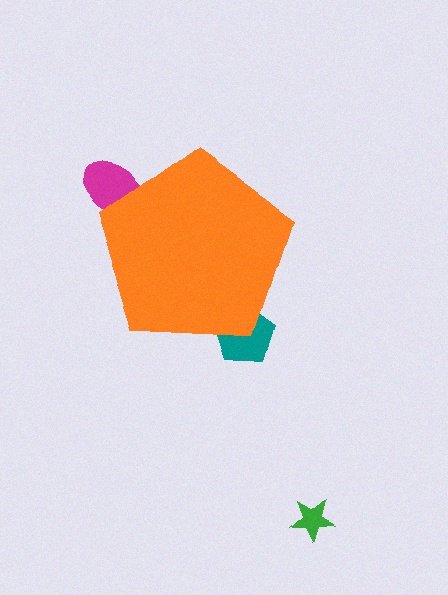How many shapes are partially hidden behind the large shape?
2 shapes are partially hidden.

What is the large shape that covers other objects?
An orange pentagon.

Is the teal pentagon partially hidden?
Yes, the teal pentagon is partially hidden behind the orange pentagon.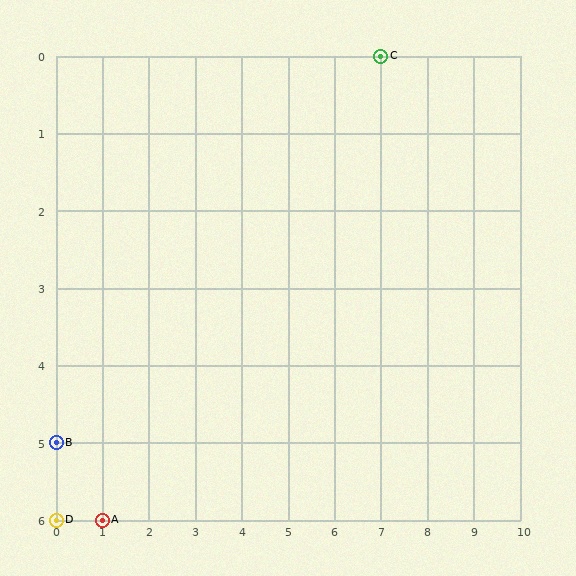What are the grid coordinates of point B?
Point B is at grid coordinates (0, 5).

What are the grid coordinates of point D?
Point D is at grid coordinates (0, 6).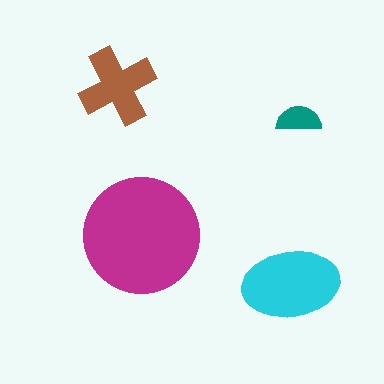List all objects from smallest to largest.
The teal semicircle, the brown cross, the cyan ellipse, the magenta circle.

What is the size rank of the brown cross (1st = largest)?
3rd.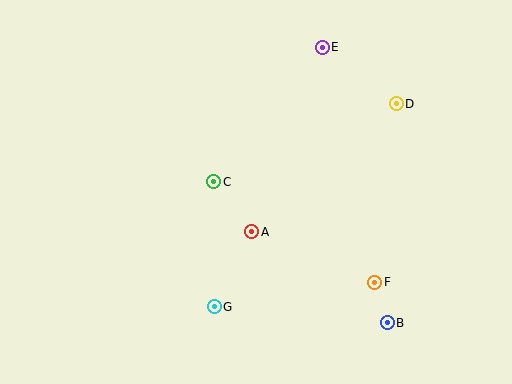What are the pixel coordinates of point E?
Point E is at (322, 47).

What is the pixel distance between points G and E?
The distance between G and E is 281 pixels.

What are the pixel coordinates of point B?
Point B is at (387, 323).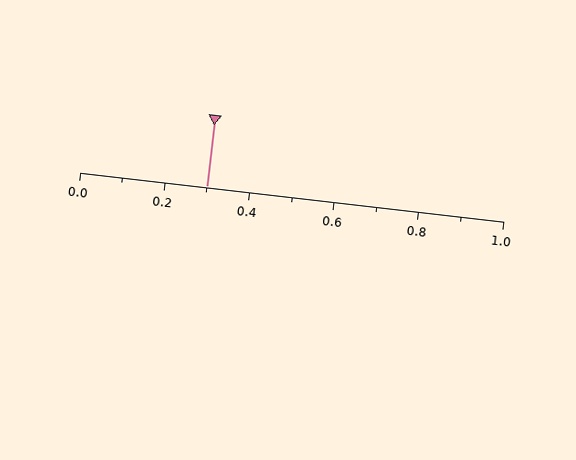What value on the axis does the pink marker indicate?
The marker indicates approximately 0.3.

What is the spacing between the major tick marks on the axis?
The major ticks are spaced 0.2 apart.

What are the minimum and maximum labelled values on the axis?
The axis runs from 0.0 to 1.0.